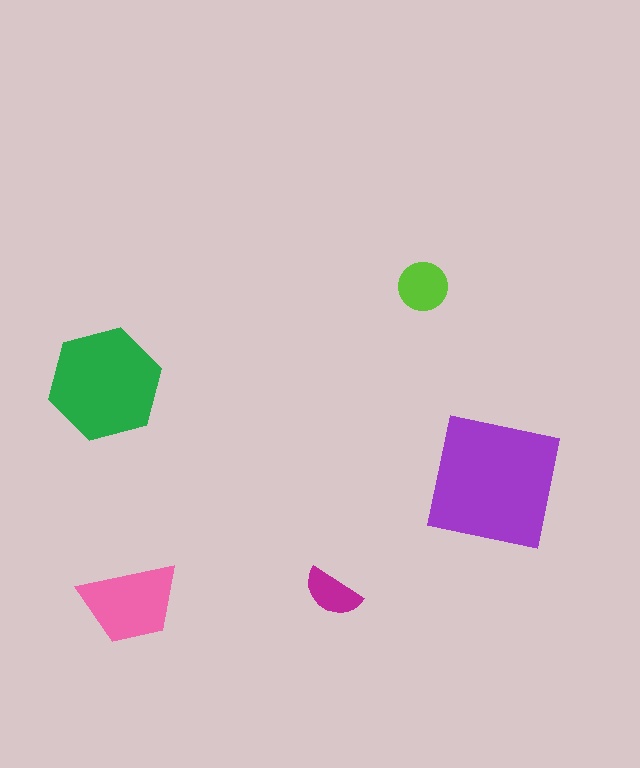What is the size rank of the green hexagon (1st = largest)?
2nd.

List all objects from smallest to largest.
The magenta semicircle, the lime circle, the pink trapezoid, the green hexagon, the purple square.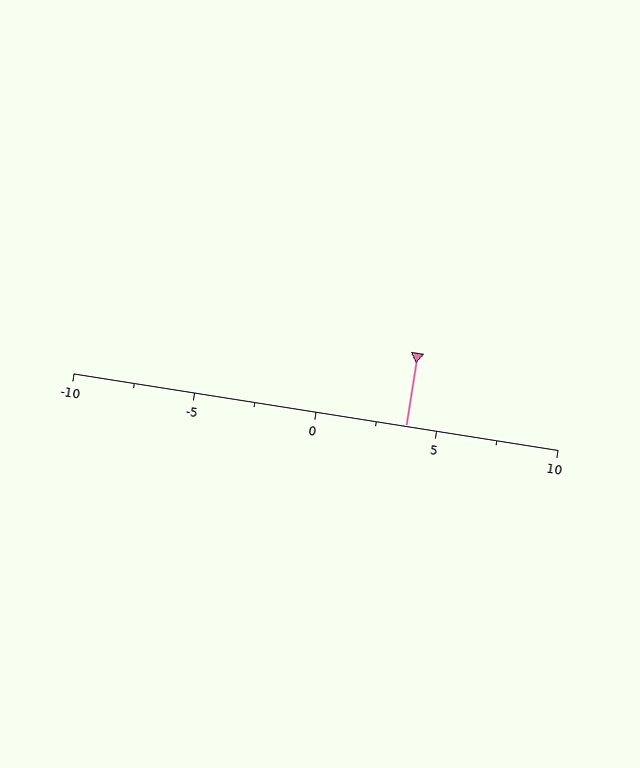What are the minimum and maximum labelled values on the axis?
The axis runs from -10 to 10.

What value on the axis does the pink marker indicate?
The marker indicates approximately 3.8.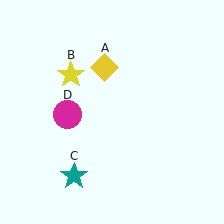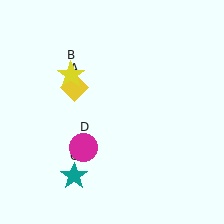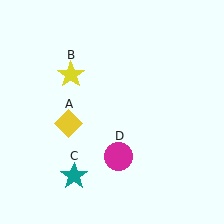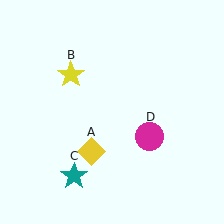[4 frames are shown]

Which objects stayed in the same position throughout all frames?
Yellow star (object B) and teal star (object C) remained stationary.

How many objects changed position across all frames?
2 objects changed position: yellow diamond (object A), magenta circle (object D).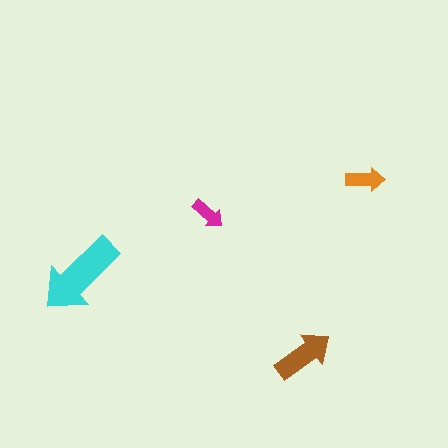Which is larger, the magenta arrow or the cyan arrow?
The cyan one.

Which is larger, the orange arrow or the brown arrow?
The brown one.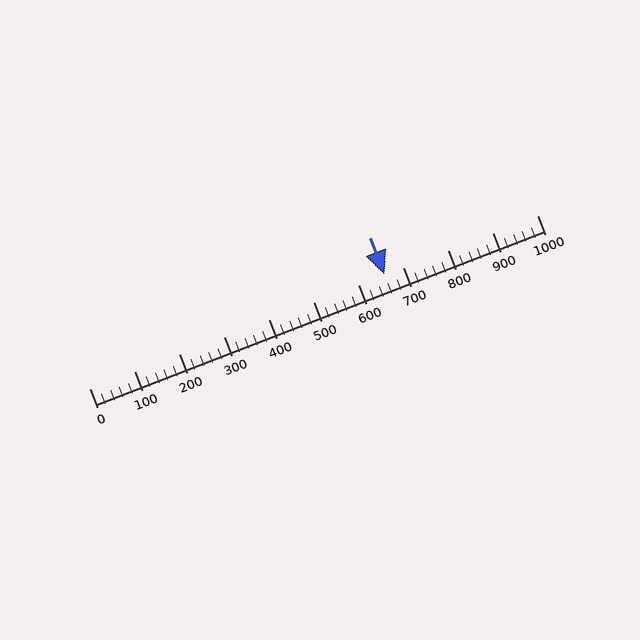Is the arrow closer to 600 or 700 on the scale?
The arrow is closer to 700.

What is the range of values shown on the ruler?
The ruler shows values from 0 to 1000.